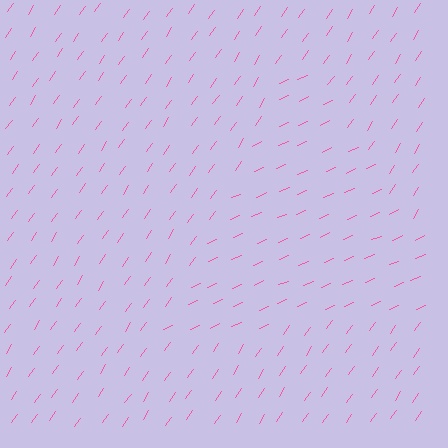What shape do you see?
I see a triangle.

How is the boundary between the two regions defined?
The boundary is defined purely by a change in line orientation (approximately 32 degrees difference). All lines are the same color and thickness.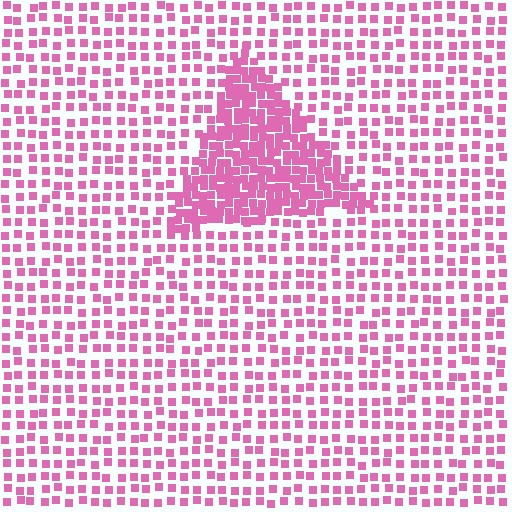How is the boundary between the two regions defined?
The boundary is defined by a change in element density (approximately 2.3x ratio). All elements are the same color, size, and shape.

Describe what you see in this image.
The image contains small pink elements arranged at two different densities. A triangle-shaped region is visible where the elements are more densely packed than the surrounding area.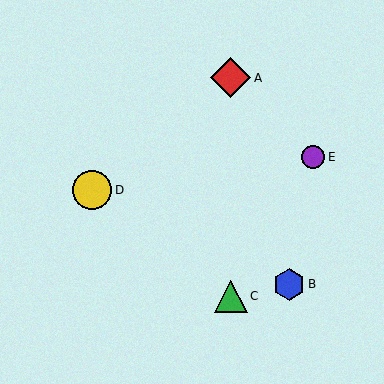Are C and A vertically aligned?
Yes, both are at x≈231.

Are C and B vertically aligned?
No, C is at x≈231 and B is at x≈289.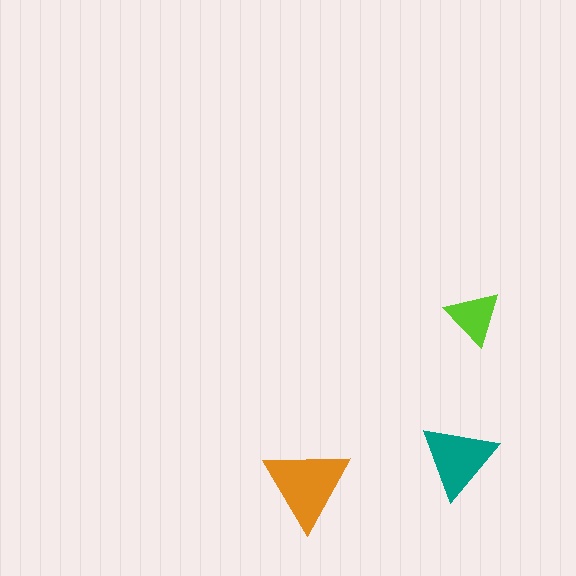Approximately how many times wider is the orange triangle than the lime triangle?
About 1.5 times wider.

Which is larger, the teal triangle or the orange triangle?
The orange one.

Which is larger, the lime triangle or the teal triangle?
The teal one.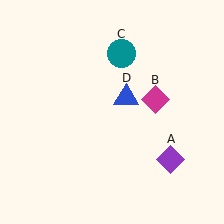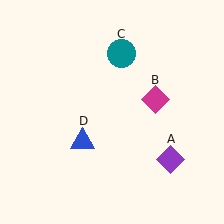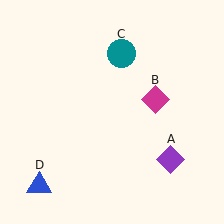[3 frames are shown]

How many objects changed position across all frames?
1 object changed position: blue triangle (object D).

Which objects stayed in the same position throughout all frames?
Purple diamond (object A) and magenta diamond (object B) and teal circle (object C) remained stationary.